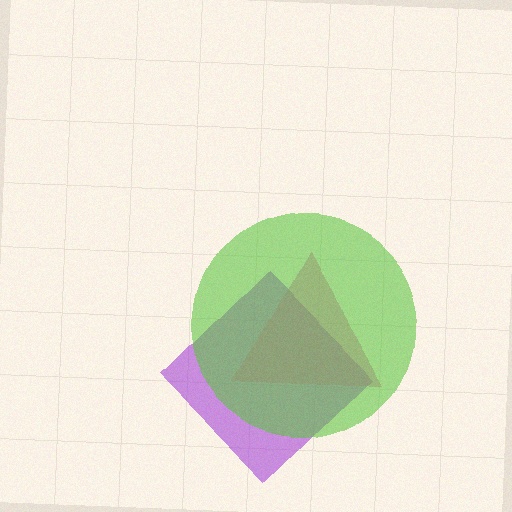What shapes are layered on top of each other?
The layered shapes are: a purple diamond, a pink triangle, a lime circle.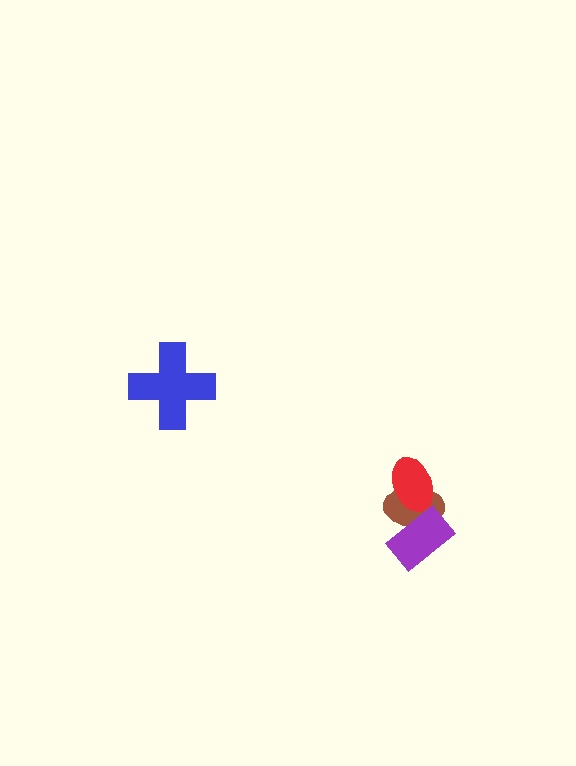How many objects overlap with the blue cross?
0 objects overlap with the blue cross.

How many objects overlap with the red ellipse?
1 object overlaps with the red ellipse.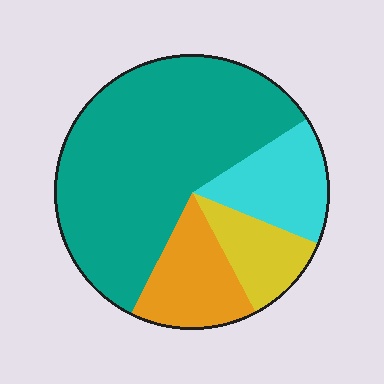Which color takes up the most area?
Teal, at roughly 60%.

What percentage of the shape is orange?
Orange takes up less than a quarter of the shape.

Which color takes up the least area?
Yellow, at roughly 10%.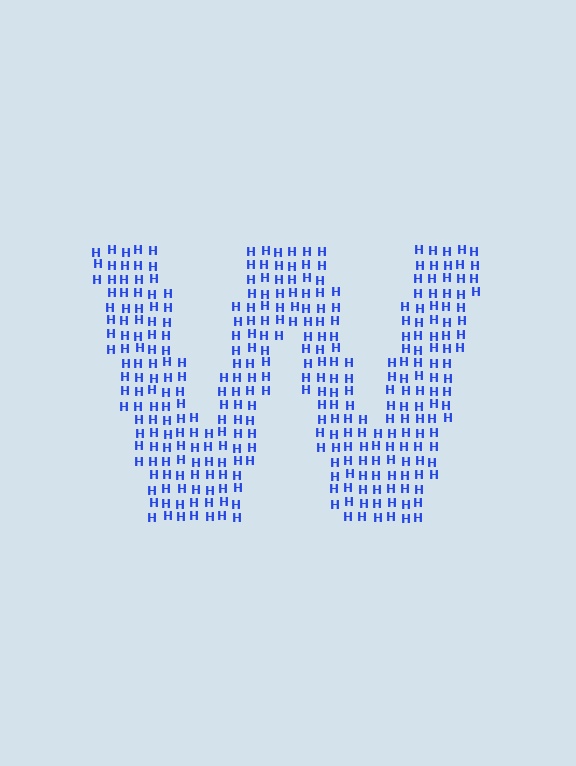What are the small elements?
The small elements are letter H's.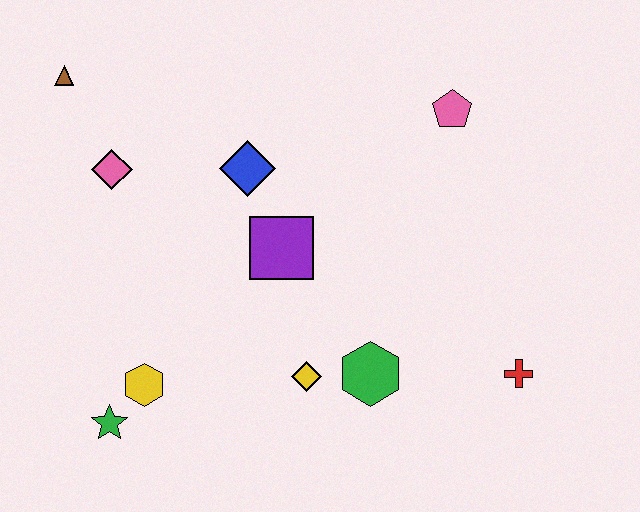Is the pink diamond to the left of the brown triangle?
No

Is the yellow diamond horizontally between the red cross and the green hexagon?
No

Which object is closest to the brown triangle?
The pink diamond is closest to the brown triangle.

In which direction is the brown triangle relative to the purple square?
The brown triangle is to the left of the purple square.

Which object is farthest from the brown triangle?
The red cross is farthest from the brown triangle.